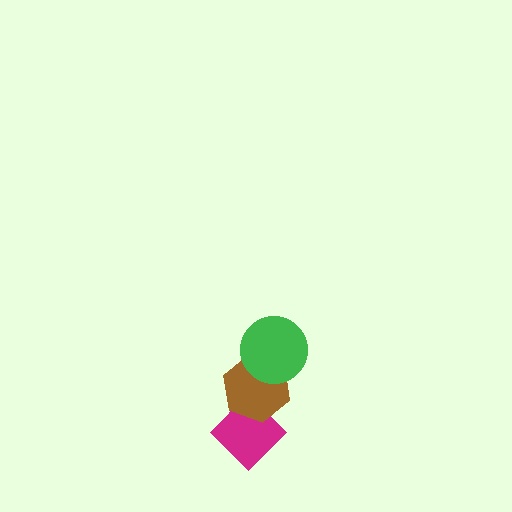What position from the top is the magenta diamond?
The magenta diamond is 3rd from the top.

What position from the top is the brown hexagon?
The brown hexagon is 2nd from the top.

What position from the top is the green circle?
The green circle is 1st from the top.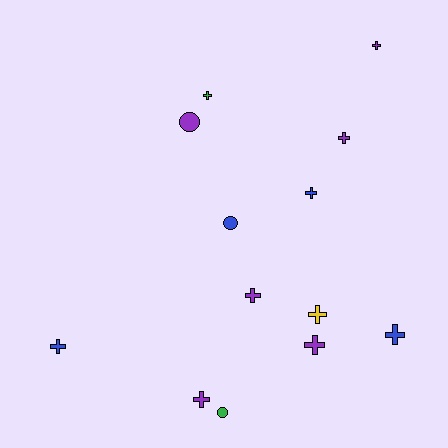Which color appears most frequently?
Purple, with 6 objects.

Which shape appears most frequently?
Cross, with 10 objects.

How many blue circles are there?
There is 1 blue circle.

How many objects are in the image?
There are 13 objects.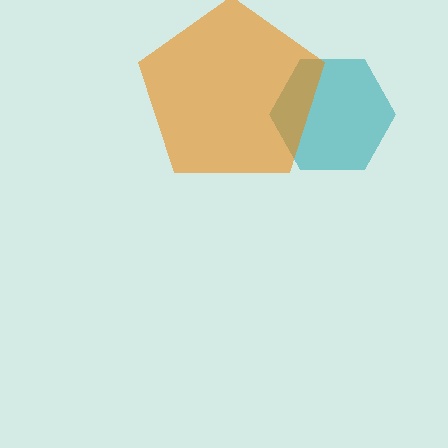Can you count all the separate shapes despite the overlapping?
Yes, there are 2 separate shapes.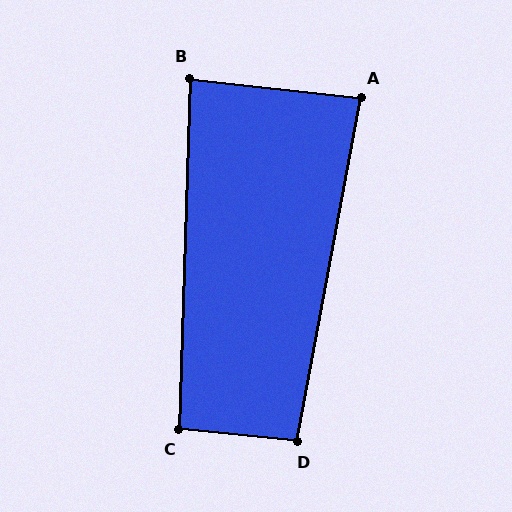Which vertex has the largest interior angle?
D, at approximately 95 degrees.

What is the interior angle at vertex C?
Approximately 94 degrees (approximately right).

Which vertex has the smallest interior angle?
B, at approximately 85 degrees.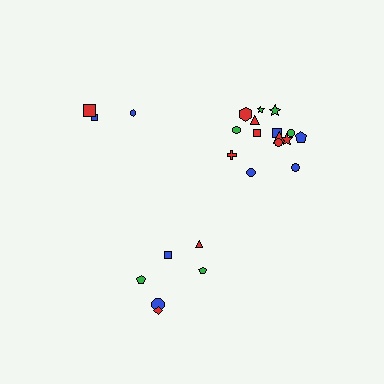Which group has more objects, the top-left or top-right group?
The top-right group.